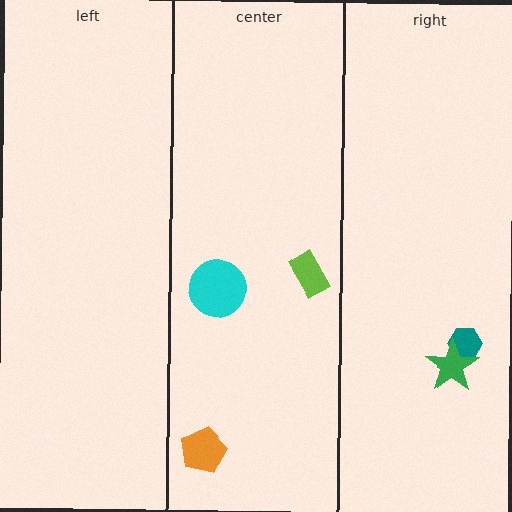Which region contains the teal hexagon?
The right region.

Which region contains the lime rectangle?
The center region.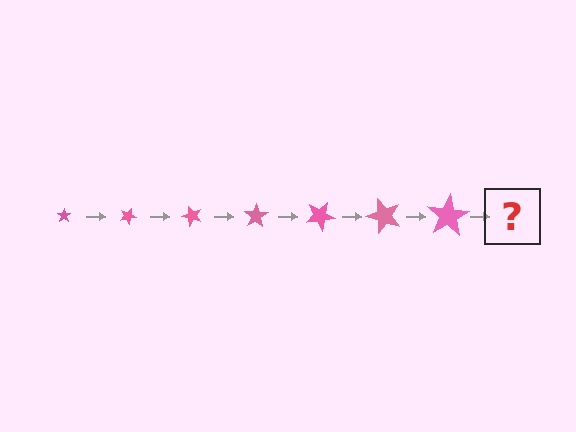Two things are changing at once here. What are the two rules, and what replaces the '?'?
The two rules are that the star grows larger each step and it rotates 25 degrees each step. The '?' should be a star, larger than the previous one and rotated 175 degrees from the start.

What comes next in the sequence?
The next element should be a star, larger than the previous one and rotated 175 degrees from the start.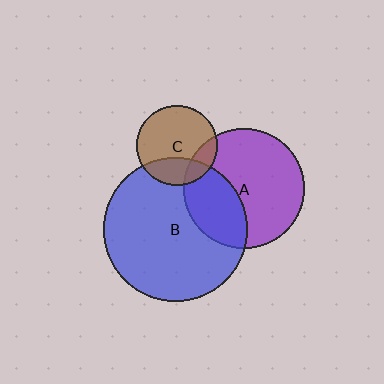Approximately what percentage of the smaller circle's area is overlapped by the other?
Approximately 25%.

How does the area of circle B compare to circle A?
Approximately 1.4 times.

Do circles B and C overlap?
Yes.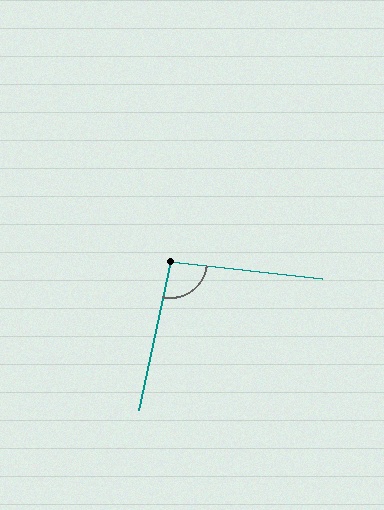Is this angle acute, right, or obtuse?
It is obtuse.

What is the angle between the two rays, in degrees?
Approximately 96 degrees.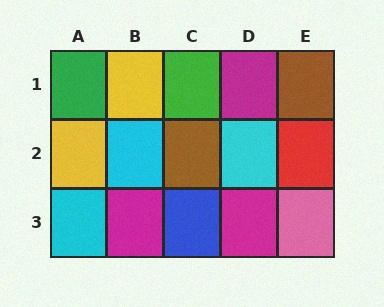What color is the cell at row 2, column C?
Brown.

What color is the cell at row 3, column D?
Magenta.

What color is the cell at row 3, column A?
Cyan.